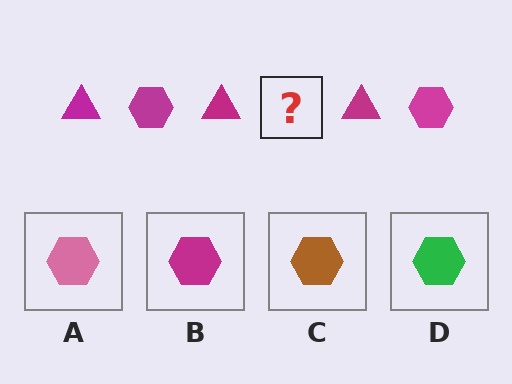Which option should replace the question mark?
Option B.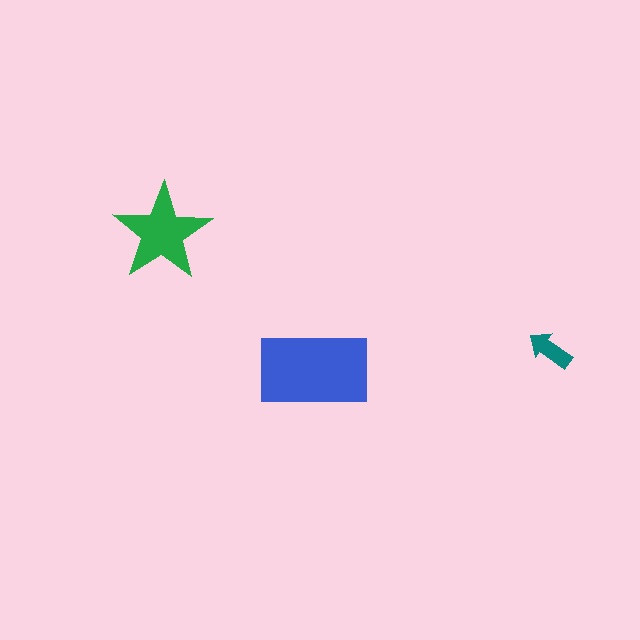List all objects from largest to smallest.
The blue rectangle, the green star, the teal arrow.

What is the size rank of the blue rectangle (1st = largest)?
1st.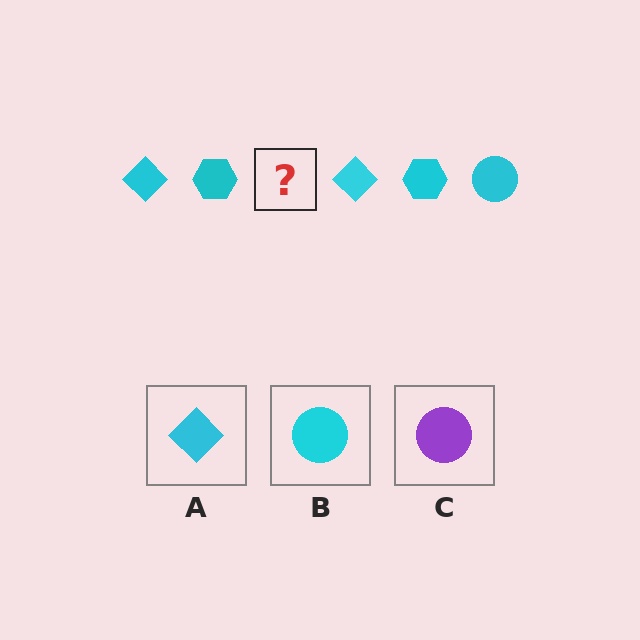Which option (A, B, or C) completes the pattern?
B.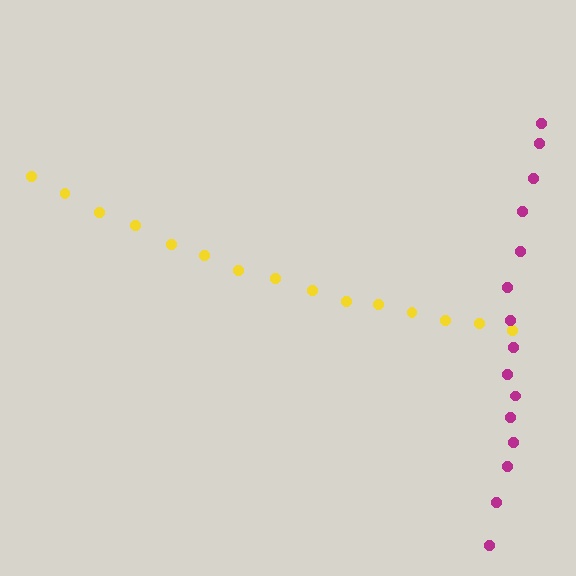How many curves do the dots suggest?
There are 2 distinct paths.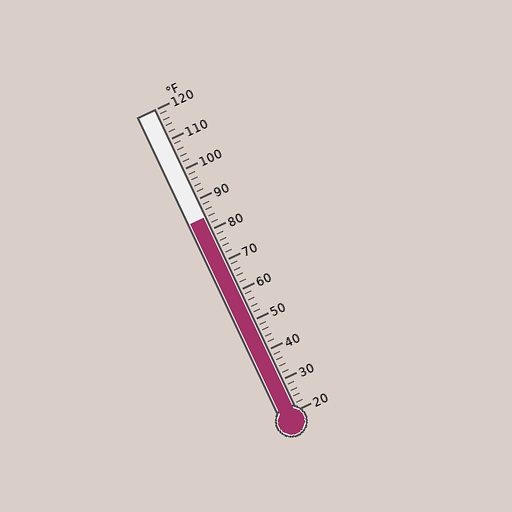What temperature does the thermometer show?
The thermometer shows approximately 84°F.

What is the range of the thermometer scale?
The thermometer scale ranges from 20°F to 120°F.